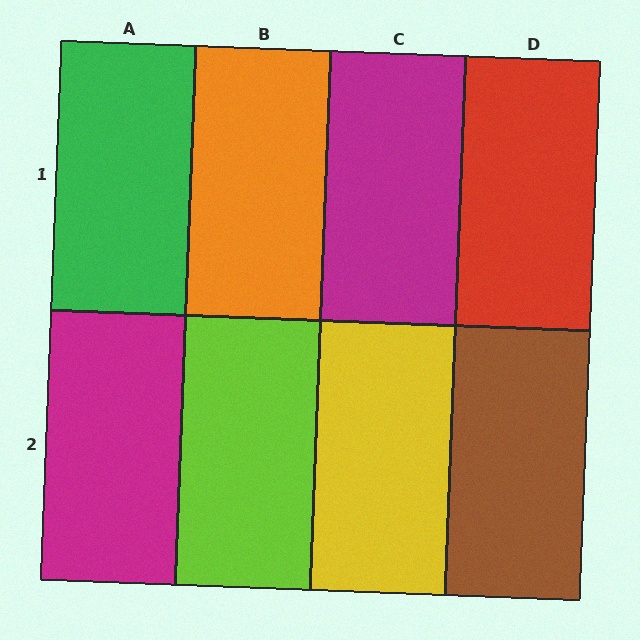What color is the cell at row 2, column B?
Lime.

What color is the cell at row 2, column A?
Magenta.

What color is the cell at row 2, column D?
Brown.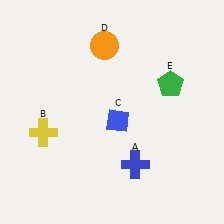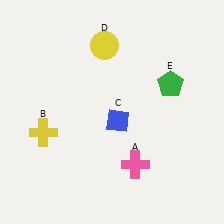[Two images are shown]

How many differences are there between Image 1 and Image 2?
There are 2 differences between the two images.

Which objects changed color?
A changed from blue to pink. D changed from orange to yellow.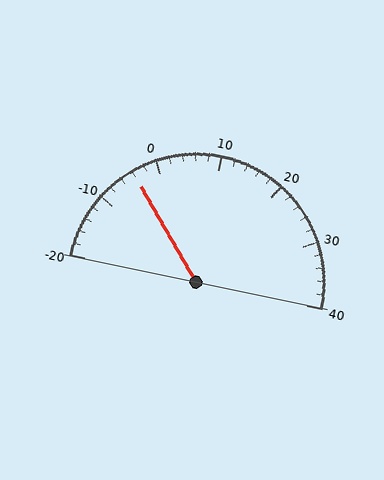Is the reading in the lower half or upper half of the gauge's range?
The reading is in the lower half of the range (-20 to 40).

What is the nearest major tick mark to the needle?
The nearest major tick mark is 0.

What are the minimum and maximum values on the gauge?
The gauge ranges from -20 to 40.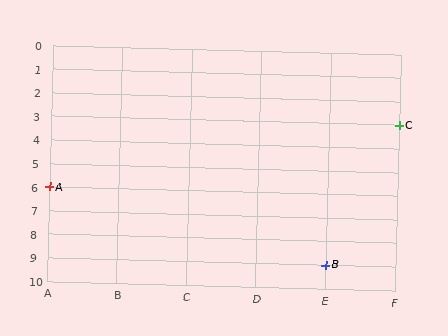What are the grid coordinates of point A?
Point A is at grid coordinates (A, 6).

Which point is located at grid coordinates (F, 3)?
Point C is at (F, 3).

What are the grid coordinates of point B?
Point B is at grid coordinates (E, 9).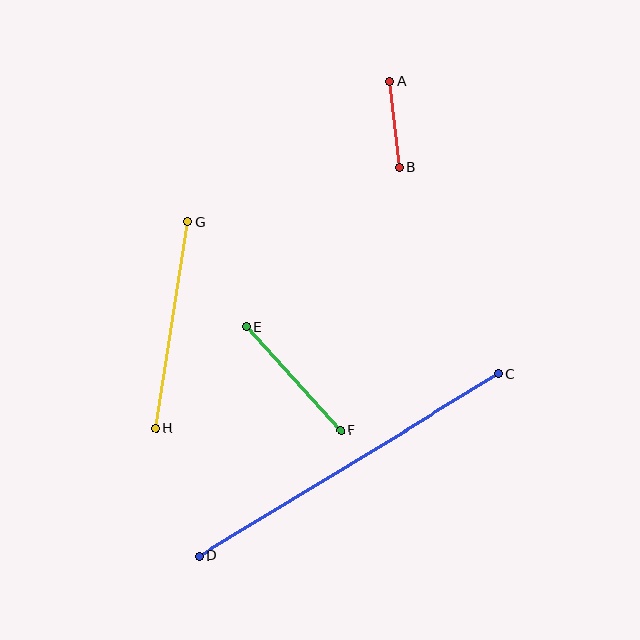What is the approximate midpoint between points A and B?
The midpoint is at approximately (395, 124) pixels.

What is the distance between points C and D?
The distance is approximately 350 pixels.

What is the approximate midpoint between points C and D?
The midpoint is at approximately (349, 465) pixels.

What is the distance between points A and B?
The distance is approximately 87 pixels.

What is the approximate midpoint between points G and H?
The midpoint is at approximately (171, 325) pixels.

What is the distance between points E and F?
The distance is approximately 140 pixels.